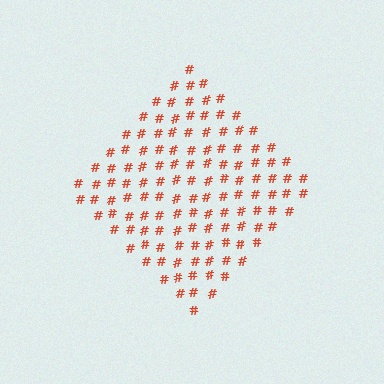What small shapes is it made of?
It is made of small hash symbols.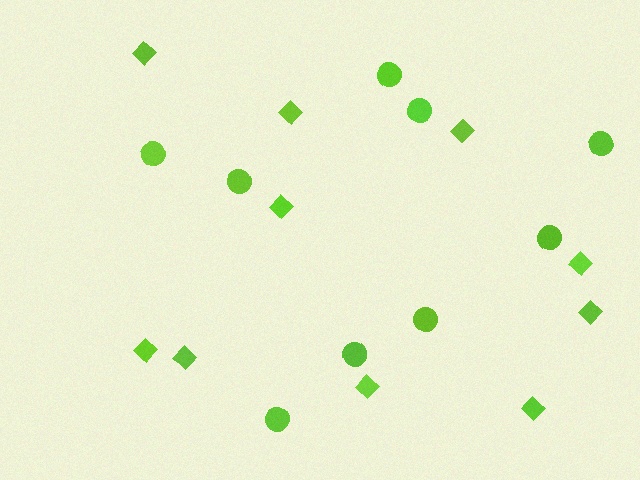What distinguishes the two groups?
There are 2 groups: one group of circles (9) and one group of diamonds (10).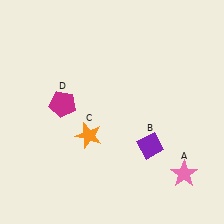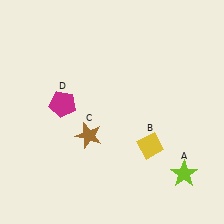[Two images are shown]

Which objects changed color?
A changed from pink to lime. B changed from purple to yellow. C changed from orange to brown.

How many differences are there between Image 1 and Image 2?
There are 3 differences between the two images.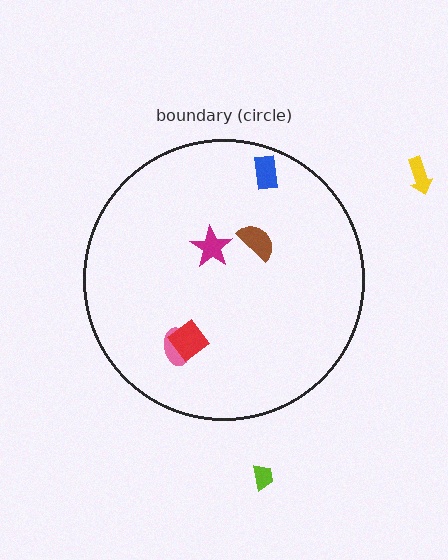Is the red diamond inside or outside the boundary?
Inside.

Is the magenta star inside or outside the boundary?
Inside.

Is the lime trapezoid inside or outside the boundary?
Outside.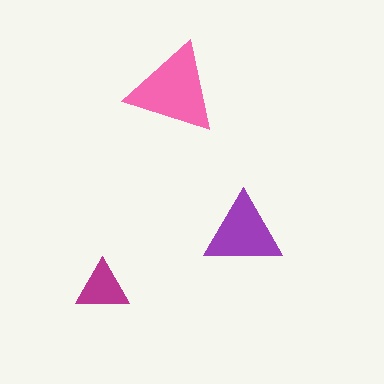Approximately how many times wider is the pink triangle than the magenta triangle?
About 1.5 times wider.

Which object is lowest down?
The magenta triangle is bottommost.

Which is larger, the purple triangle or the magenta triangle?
The purple one.